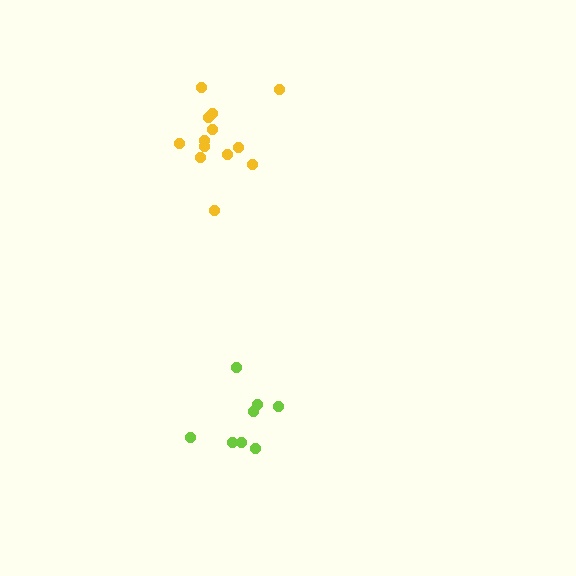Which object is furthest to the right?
The lime cluster is rightmost.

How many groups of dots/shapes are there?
There are 2 groups.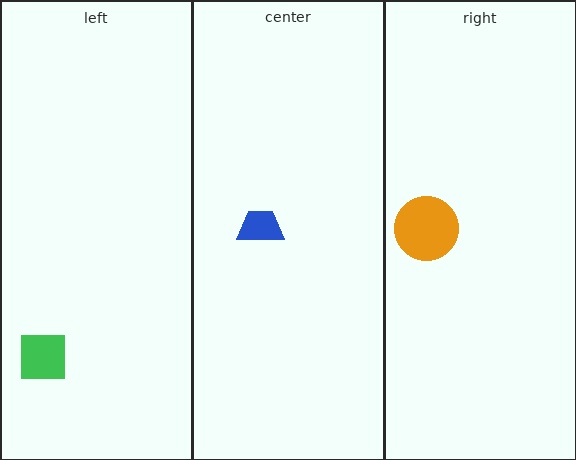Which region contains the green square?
The left region.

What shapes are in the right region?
The orange circle.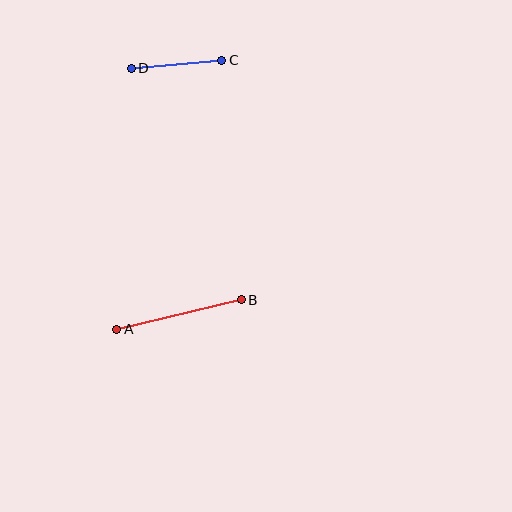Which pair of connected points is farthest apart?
Points A and B are farthest apart.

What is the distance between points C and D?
The distance is approximately 91 pixels.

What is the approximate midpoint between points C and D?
The midpoint is at approximately (177, 64) pixels.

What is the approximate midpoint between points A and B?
The midpoint is at approximately (179, 315) pixels.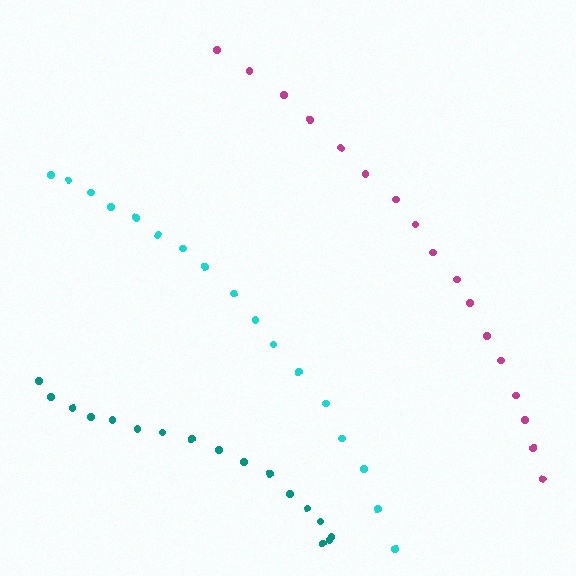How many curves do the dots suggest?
There are 3 distinct paths.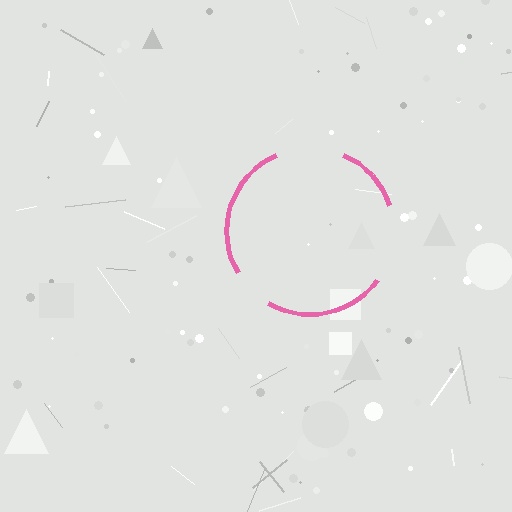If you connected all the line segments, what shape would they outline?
They would outline a circle.